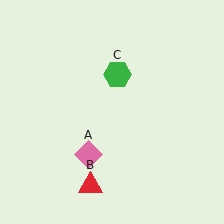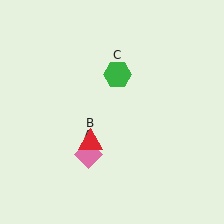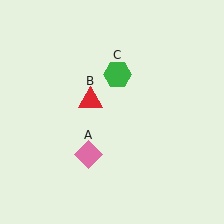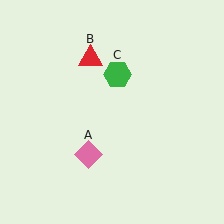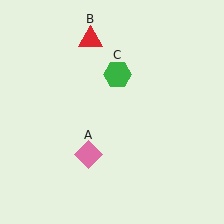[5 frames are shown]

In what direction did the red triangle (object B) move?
The red triangle (object B) moved up.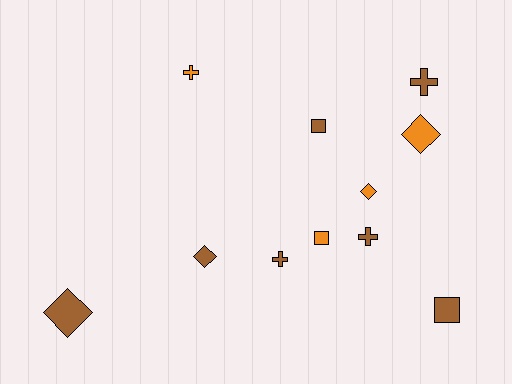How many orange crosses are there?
There is 1 orange cross.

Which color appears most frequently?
Brown, with 7 objects.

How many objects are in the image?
There are 11 objects.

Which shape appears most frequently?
Cross, with 4 objects.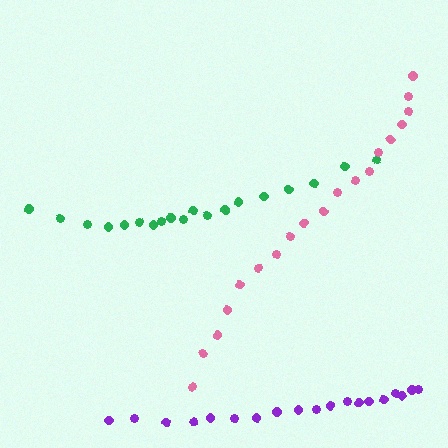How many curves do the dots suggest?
There are 3 distinct paths.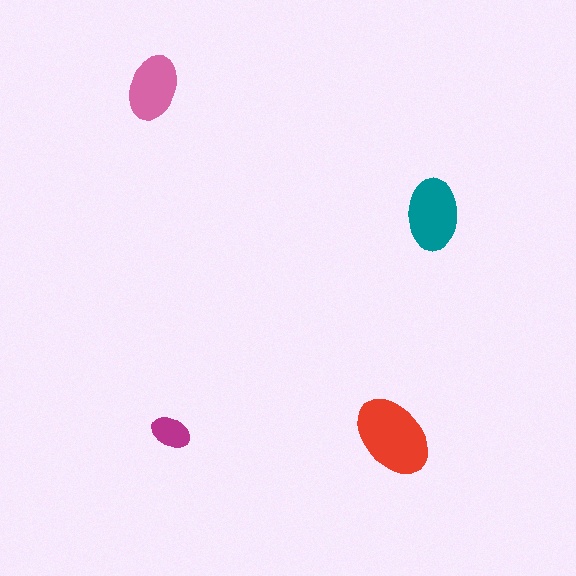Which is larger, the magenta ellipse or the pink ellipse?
The pink one.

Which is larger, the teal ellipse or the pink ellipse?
The teal one.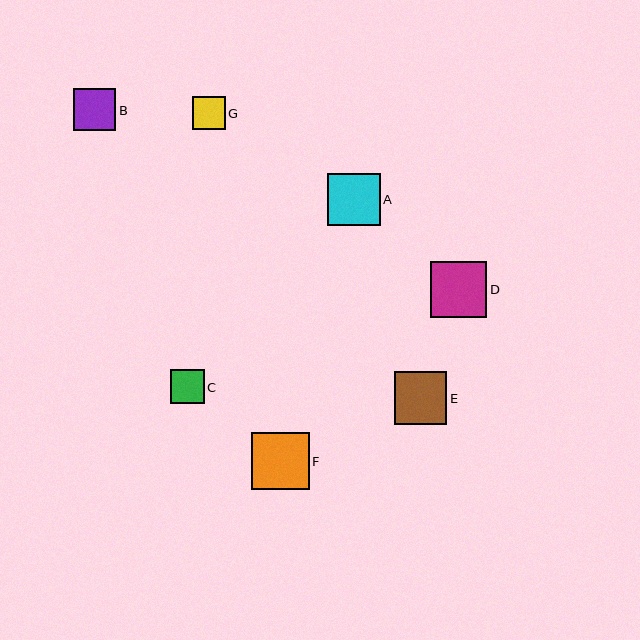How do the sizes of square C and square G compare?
Square C and square G are approximately the same size.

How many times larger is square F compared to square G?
Square F is approximately 1.7 times the size of square G.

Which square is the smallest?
Square G is the smallest with a size of approximately 33 pixels.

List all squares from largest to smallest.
From largest to smallest: F, D, E, A, B, C, G.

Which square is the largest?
Square F is the largest with a size of approximately 57 pixels.